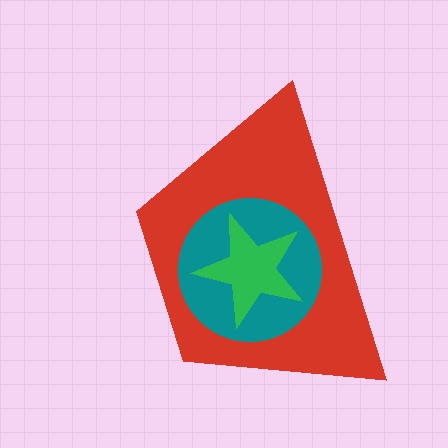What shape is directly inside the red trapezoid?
The teal circle.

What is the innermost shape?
The green star.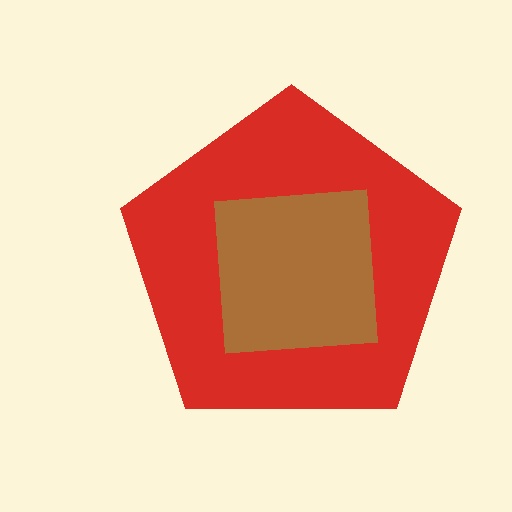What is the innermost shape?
The brown square.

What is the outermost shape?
The red pentagon.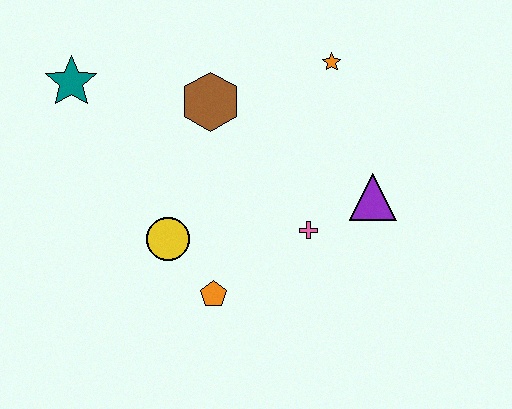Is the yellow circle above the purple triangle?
No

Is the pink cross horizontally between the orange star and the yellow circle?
Yes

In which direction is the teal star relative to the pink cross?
The teal star is to the left of the pink cross.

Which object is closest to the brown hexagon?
The orange star is closest to the brown hexagon.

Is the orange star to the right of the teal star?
Yes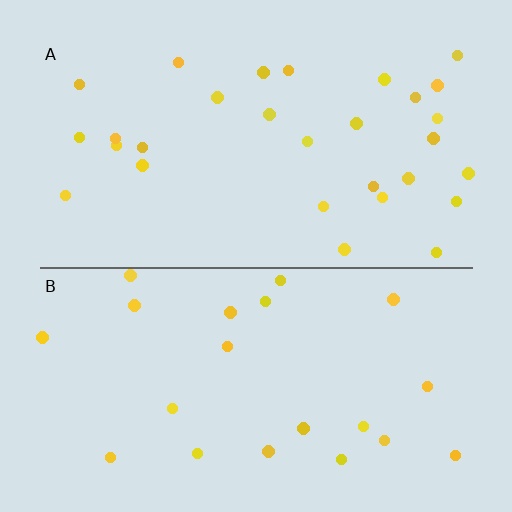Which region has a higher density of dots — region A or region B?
A (the top).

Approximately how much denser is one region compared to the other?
Approximately 1.4× — region A over region B.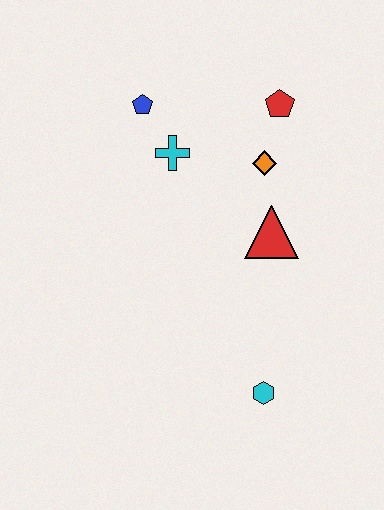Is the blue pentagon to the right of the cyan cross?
No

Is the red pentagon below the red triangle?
No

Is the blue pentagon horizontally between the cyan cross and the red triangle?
No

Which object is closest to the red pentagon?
The orange diamond is closest to the red pentagon.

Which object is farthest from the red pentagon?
The cyan hexagon is farthest from the red pentagon.